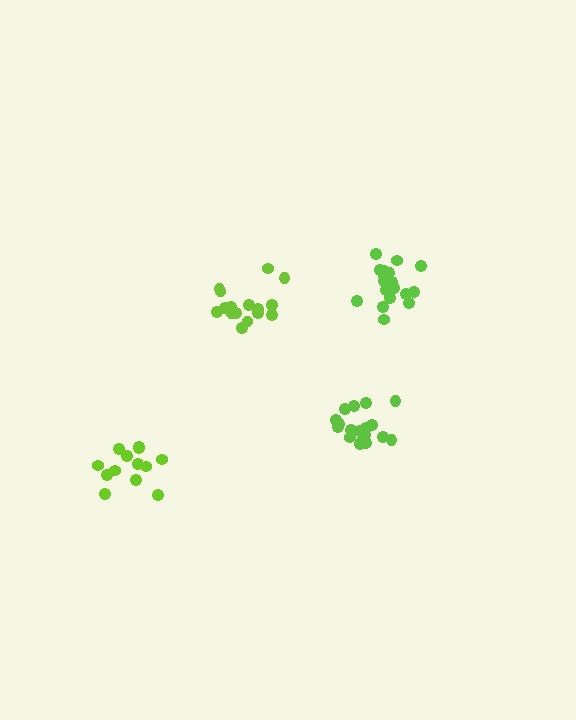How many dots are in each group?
Group 1: 13 dots, Group 2: 16 dots, Group 3: 19 dots, Group 4: 18 dots (66 total).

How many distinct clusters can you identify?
There are 4 distinct clusters.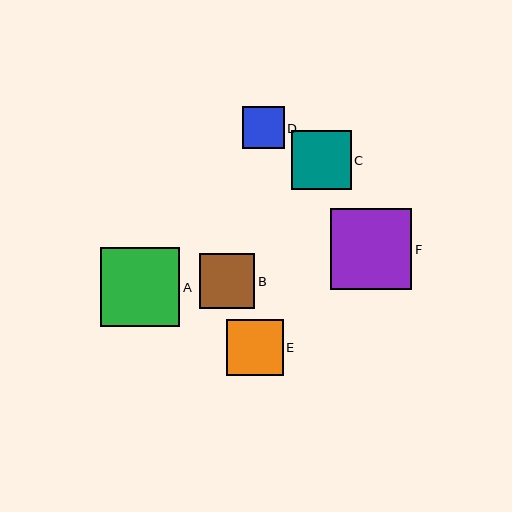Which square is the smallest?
Square D is the smallest with a size of approximately 42 pixels.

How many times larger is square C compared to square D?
Square C is approximately 1.4 times the size of square D.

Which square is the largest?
Square F is the largest with a size of approximately 81 pixels.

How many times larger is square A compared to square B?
Square A is approximately 1.4 times the size of square B.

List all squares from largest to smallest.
From largest to smallest: F, A, C, E, B, D.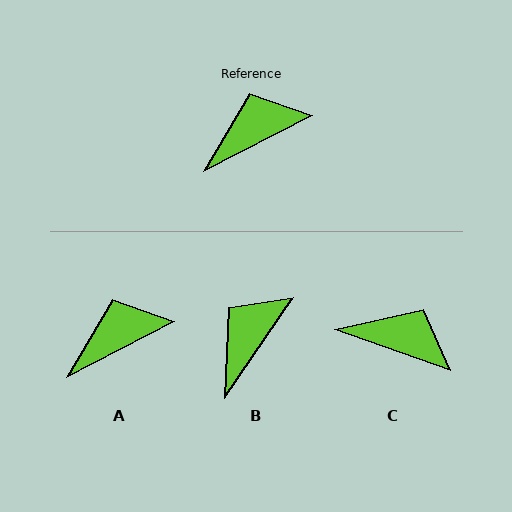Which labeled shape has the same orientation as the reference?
A.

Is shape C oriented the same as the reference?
No, it is off by about 47 degrees.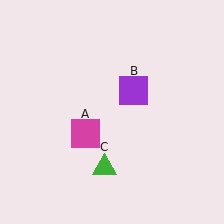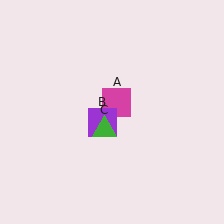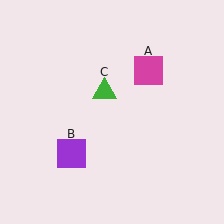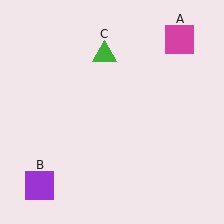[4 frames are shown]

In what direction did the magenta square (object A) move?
The magenta square (object A) moved up and to the right.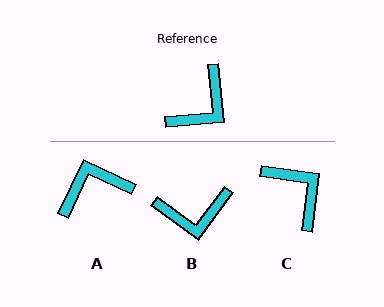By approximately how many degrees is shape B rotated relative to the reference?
Approximately 42 degrees clockwise.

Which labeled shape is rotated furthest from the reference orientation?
A, about 150 degrees away.